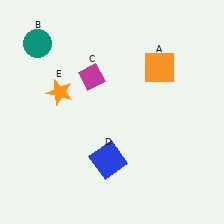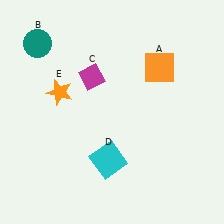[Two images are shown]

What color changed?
The square (D) changed from blue in Image 1 to cyan in Image 2.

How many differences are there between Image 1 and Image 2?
There is 1 difference between the two images.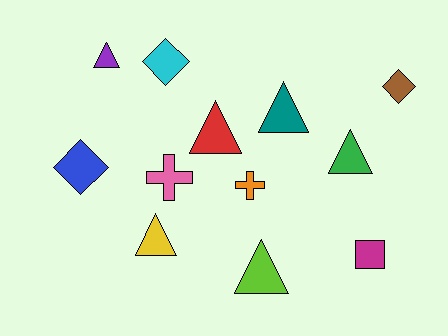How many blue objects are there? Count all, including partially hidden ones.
There is 1 blue object.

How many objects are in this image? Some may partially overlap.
There are 12 objects.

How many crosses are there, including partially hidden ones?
There are 2 crosses.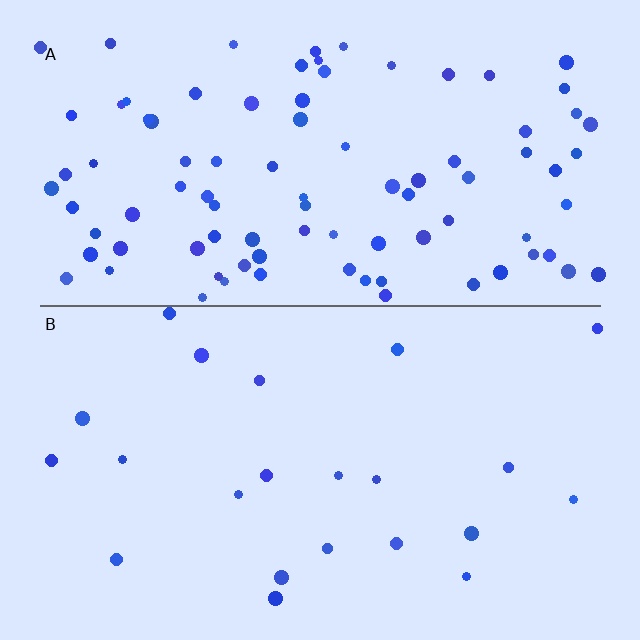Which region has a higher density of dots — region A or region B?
A (the top).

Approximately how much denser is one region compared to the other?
Approximately 4.1× — region A over region B.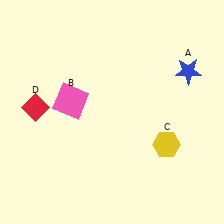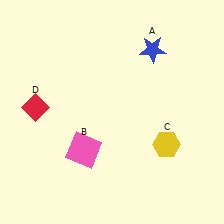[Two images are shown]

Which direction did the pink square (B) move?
The pink square (B) moved down.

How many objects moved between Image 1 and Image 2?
2 objects moved between the two images.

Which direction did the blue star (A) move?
The blue star (A) moved left.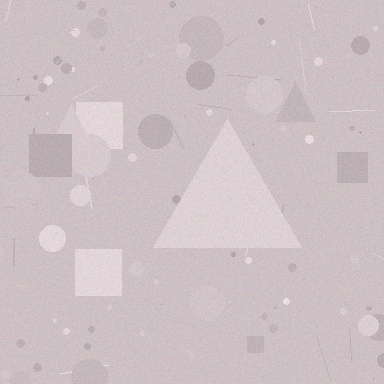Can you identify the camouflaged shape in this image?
The camouflaged shape is a triangle.